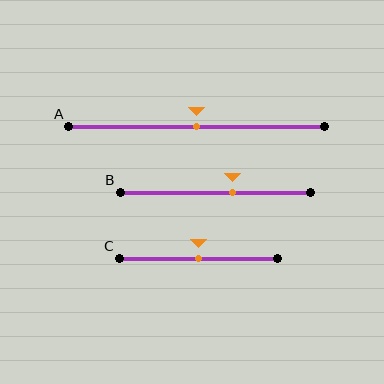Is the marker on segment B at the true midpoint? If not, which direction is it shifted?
No, the marker on segment B is shifted to the right by about 9% of the segment length.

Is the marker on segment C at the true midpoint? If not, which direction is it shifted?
Yes, the marker on segment C is at the true midpoint.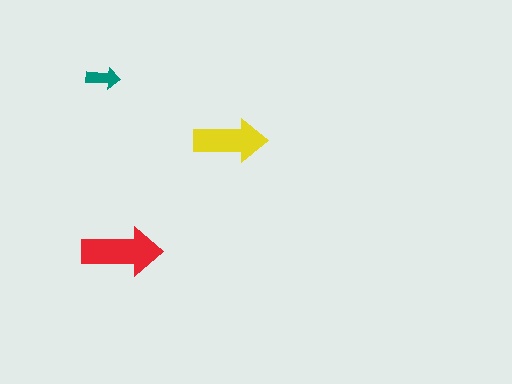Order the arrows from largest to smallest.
the red one, the yellow one, the teal one.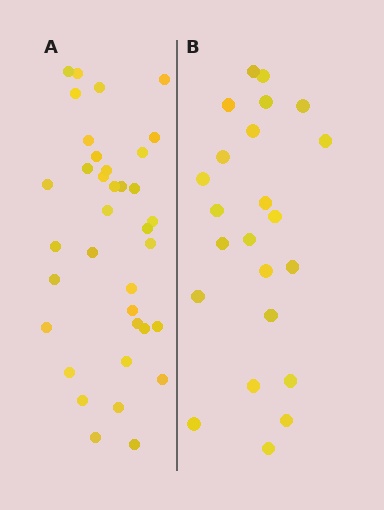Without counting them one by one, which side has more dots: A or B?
Region A (the left region) has more dots.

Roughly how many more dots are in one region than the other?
Region A has approximately 15 more dots than region B.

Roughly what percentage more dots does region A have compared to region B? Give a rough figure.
About 55% more.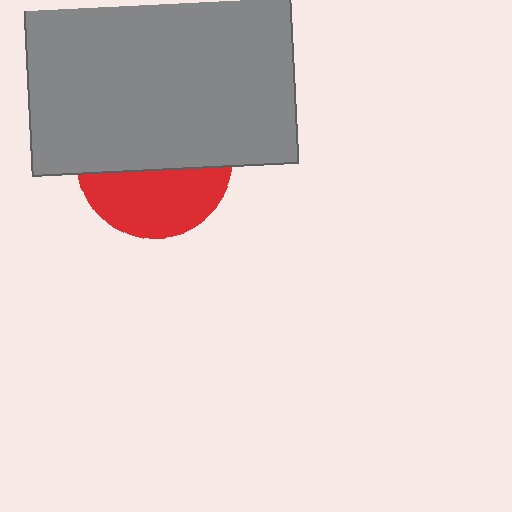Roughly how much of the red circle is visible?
A small part of it is visible (roughly 42%).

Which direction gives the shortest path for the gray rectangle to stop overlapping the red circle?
Moving up gives the shortest separation.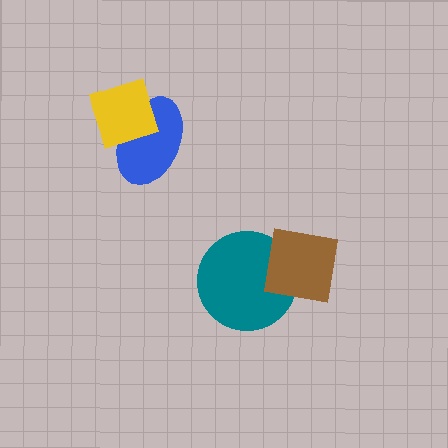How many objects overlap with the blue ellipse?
1 object overlaps with the blue ellipse.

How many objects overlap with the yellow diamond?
1 object overlaps with the yellow diamond.